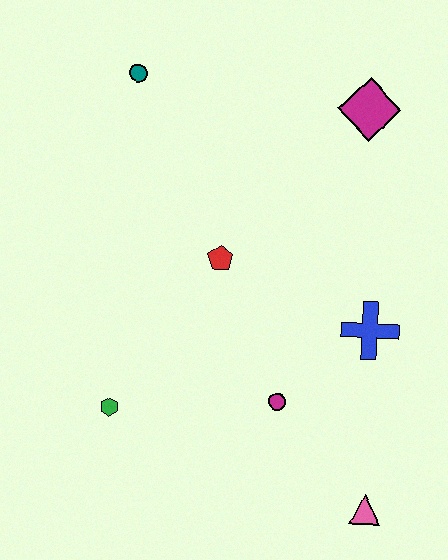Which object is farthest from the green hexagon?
The magenta diamond is farthest from the green hexagon.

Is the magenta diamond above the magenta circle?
Yes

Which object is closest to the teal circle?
The red pentagon is closest to the teal circle.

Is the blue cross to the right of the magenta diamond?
Yes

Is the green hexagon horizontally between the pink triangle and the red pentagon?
No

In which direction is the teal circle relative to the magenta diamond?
The teal circle is to the left of the magenta diamond.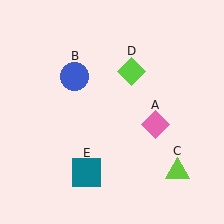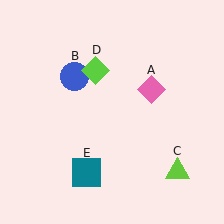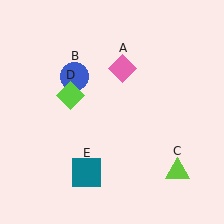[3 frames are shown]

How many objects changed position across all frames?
2 objects changed position: pink diamond (object A), lime diamond (object D).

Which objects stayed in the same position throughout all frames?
Blue circle (object B) and lime triangle (object C) and teal square (object E) remained stationary.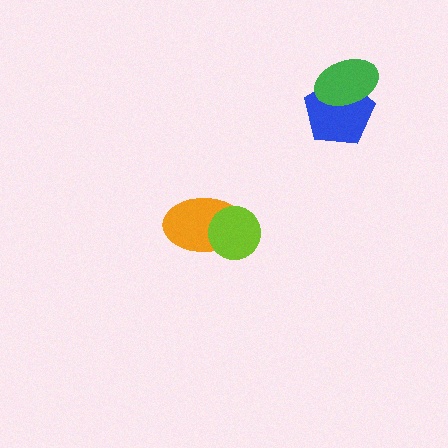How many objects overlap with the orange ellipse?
1 object overlaps with the orange ellipse.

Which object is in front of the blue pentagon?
The green ellipse is in front of the blue pentagon.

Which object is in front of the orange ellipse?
The lime circle is in front of the orange ellipse.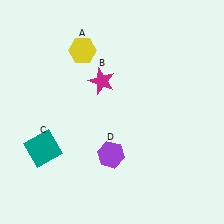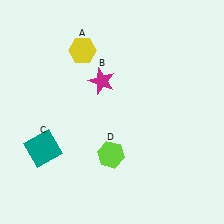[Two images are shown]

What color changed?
The hexagon (D) changed from purple in Image 1 to lime in Image 2.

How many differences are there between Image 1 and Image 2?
There is 1 difference between the two images.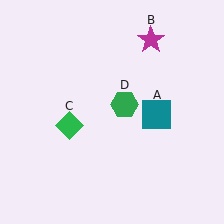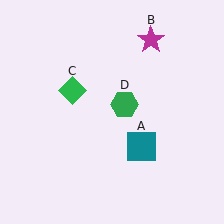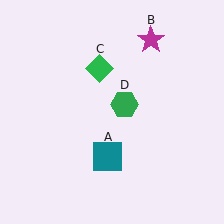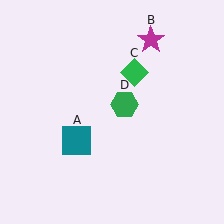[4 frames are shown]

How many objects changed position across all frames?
2 objects changed position: teal square (object A), green diamond (object C).